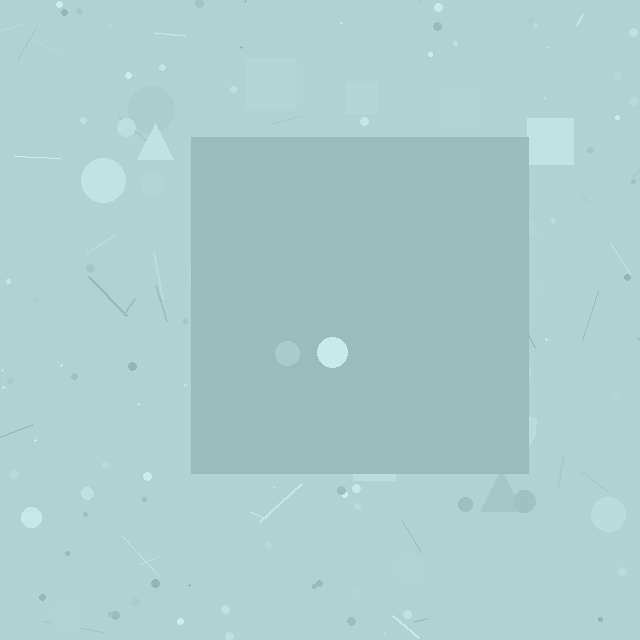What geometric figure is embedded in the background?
A square is embedded in the background.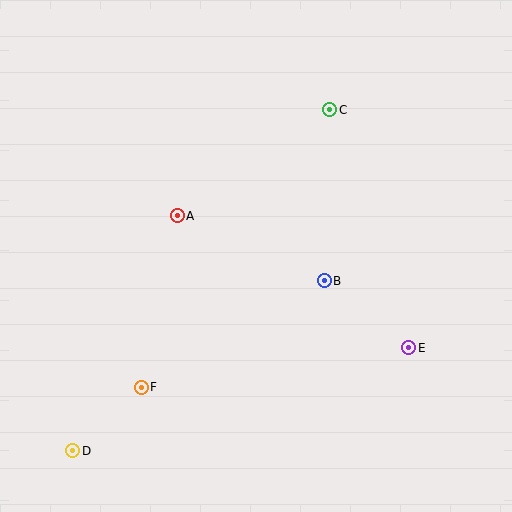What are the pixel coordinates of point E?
Point E is at (409, 348).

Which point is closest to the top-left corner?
Point A is closest to the top-left corner.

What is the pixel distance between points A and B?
The distance between A and B is 161 pixels.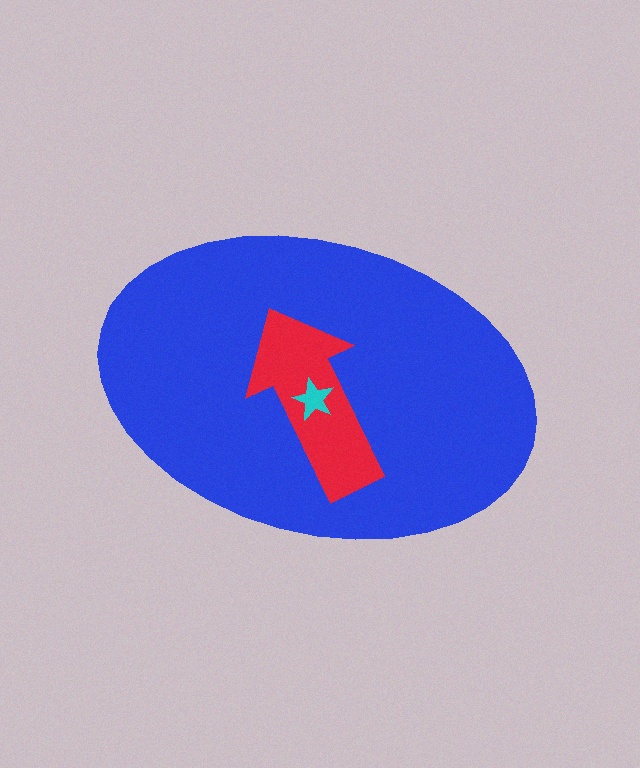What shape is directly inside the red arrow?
The cyan star.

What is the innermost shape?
The cyan star.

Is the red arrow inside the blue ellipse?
Yes.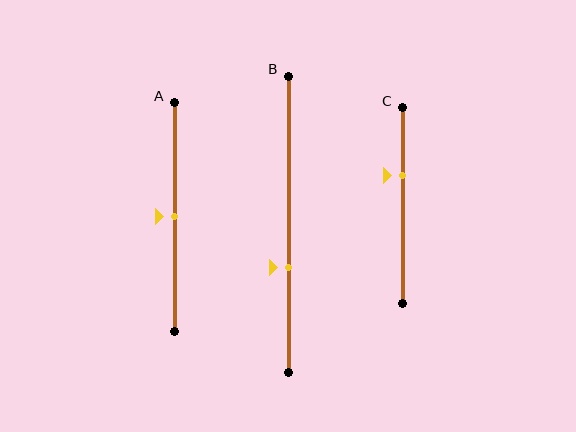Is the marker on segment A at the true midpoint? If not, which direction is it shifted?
Yes, the marker on segment A is at the true midpoint.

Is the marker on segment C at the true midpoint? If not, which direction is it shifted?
No, the marker on segment C is shifted upward by about 15% of the segment length.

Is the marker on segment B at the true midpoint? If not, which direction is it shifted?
No, the marker on segment B is shifted downward by about 15% of the segment length.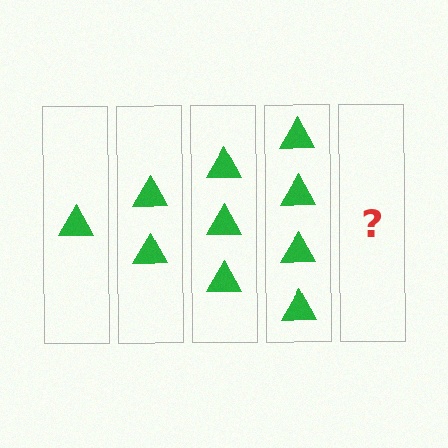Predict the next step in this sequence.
The next step is 5 triangles.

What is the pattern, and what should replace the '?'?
The pattern is that each step adds one more triangle. The '?' should be 5 triangles.